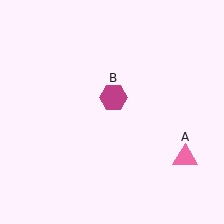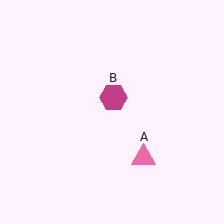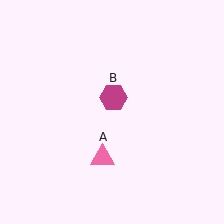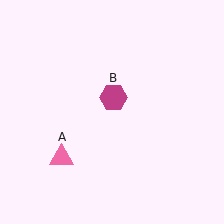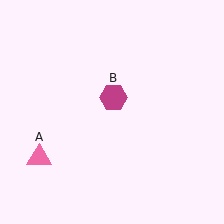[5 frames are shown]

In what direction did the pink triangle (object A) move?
The pink triangle (object A) moved left.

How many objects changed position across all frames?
1 object changed position: pink triangle (object A).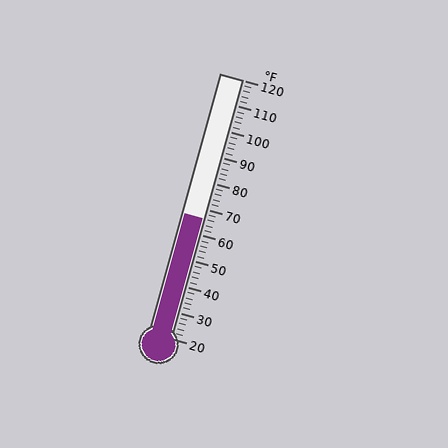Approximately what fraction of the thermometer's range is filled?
The thermometer is filled to approximately 45% of its range.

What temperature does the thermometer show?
The thermometer shows approximately 66°F.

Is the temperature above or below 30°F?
The temperature is above 30°F.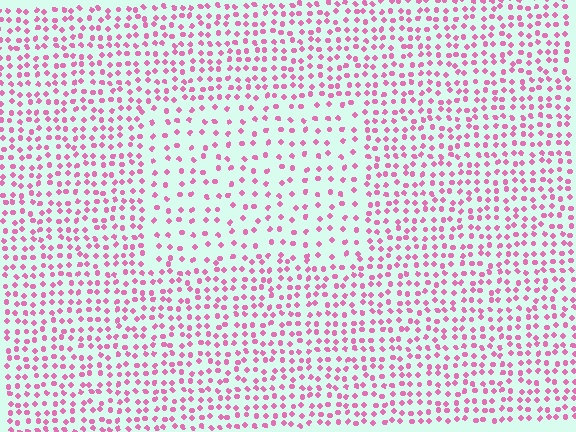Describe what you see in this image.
The image contains small pink elements arranged at two different densities. A rectangle-shaped region is visible where the elements are less densely packed than the surrounding area.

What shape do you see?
I see a rectangle.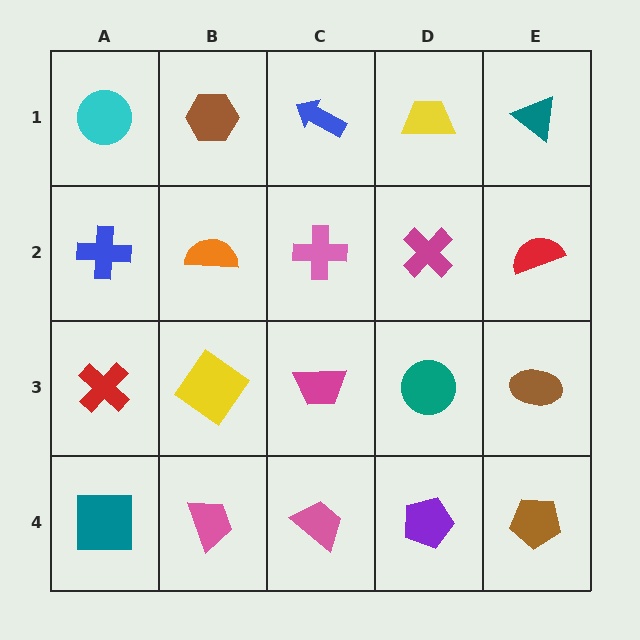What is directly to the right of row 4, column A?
A pink trapezoid.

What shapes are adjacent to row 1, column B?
An orange semicircle (row 2, column B), a cyan circle (row 1, column A), a blue arrow (row 1, column C).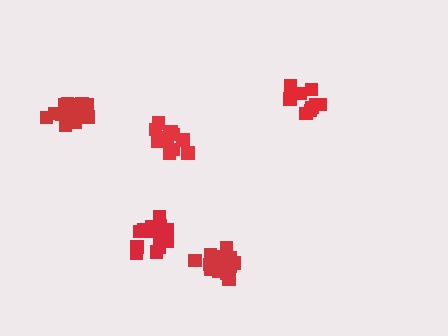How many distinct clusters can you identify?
There are 5 distinct clusters.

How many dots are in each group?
Group 1: 15 dots, Group 2: 9 dots, Group 3: 12 dots, Group 4: 15 dots, Group 5: 15 dots (66 total).